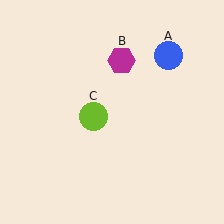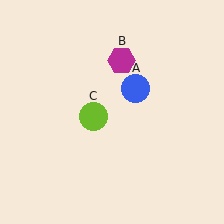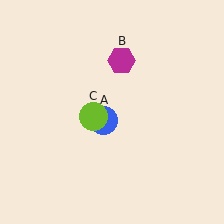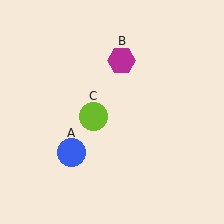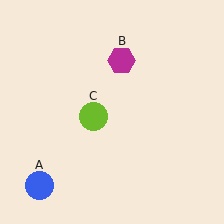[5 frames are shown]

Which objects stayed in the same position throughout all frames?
Magenta hexagon (object B) and lime circle (object C) remained stationary.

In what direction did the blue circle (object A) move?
The blue circle (object A) moved down and to the left.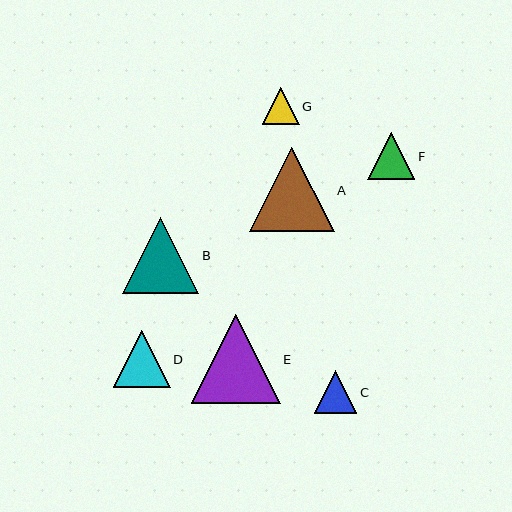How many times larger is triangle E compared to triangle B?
Triangle E is approximately 1.2 times the size of triangle B.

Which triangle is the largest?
Triangle E is the largest with a size of approximately 89 pixels.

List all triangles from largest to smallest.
From largest to smallest: E, A, B, D, F, C, G.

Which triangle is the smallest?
Triangle G is the smallest with a size of approximately 36 pixels.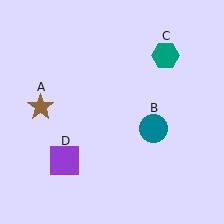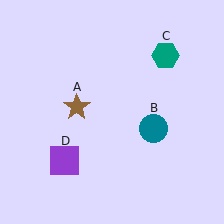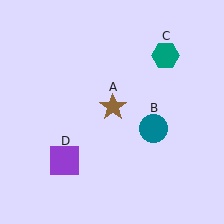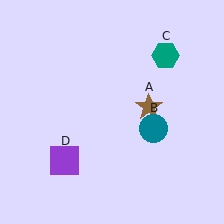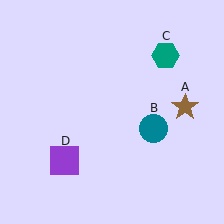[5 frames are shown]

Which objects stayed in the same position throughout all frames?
Teal circle (object B) and teal hexagon (object C) and purple square (object D) remained stationary.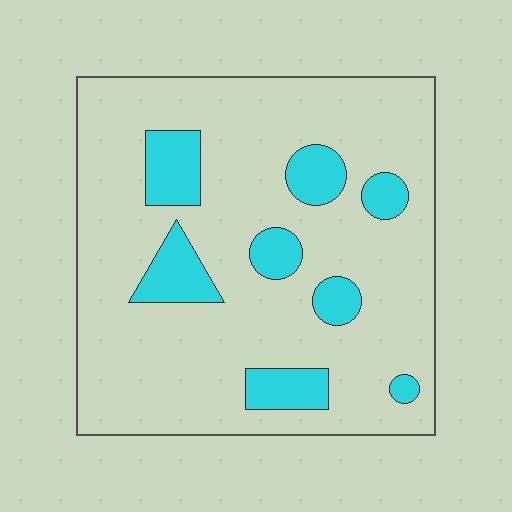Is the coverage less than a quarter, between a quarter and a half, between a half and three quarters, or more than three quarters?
Less than a quarter.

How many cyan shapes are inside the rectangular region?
8.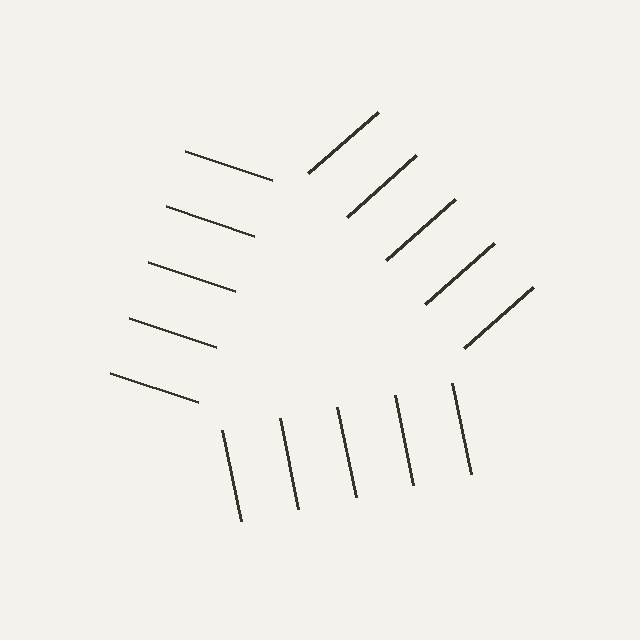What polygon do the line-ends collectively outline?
An illusory triangle — the line segments terminate on its edges but no continuous stroke is drawn.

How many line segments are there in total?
15 — 5 along each of the 3 edges.